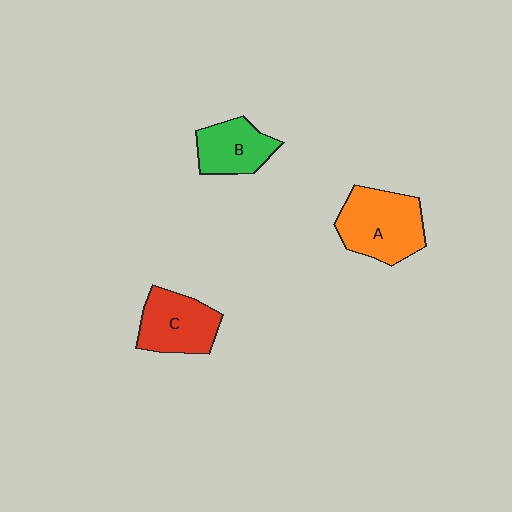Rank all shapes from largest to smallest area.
From largest to smallest: A (orange), C (red), B (green).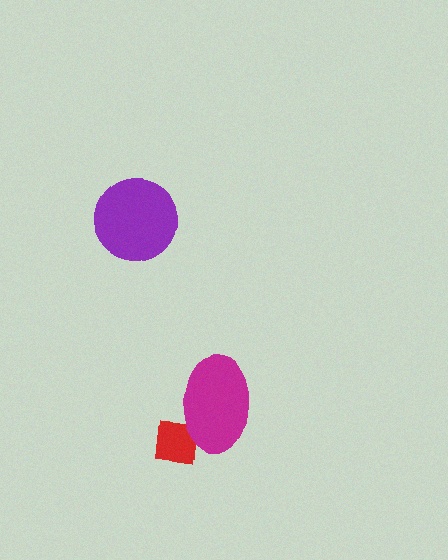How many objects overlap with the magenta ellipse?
1 object overlaps with the magenta ellipse.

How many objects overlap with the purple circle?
0 objects overlap with the purple circle.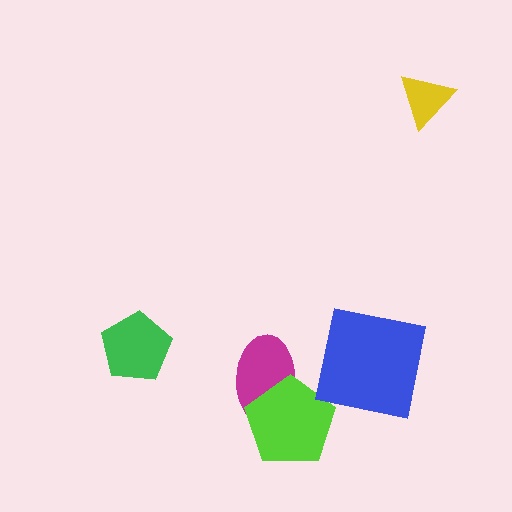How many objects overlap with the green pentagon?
0 objects overlap with the green pentagon.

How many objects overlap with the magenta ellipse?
1 object overlaps with the magenta ellipse.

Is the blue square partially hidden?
No, no other shape covers it.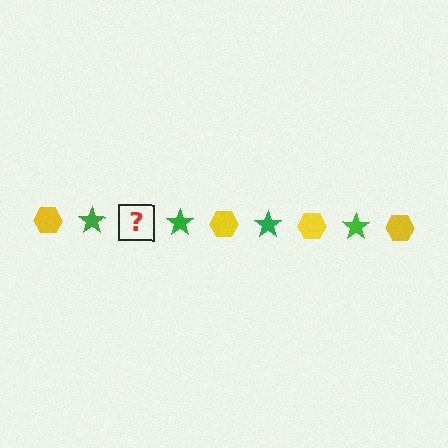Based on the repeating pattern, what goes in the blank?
The blank should be a yellow hexagon.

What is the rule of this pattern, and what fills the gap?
The rule is that the pattern alternates between yellow hexagon and green star. The gap should be filled with a yellow hexagon.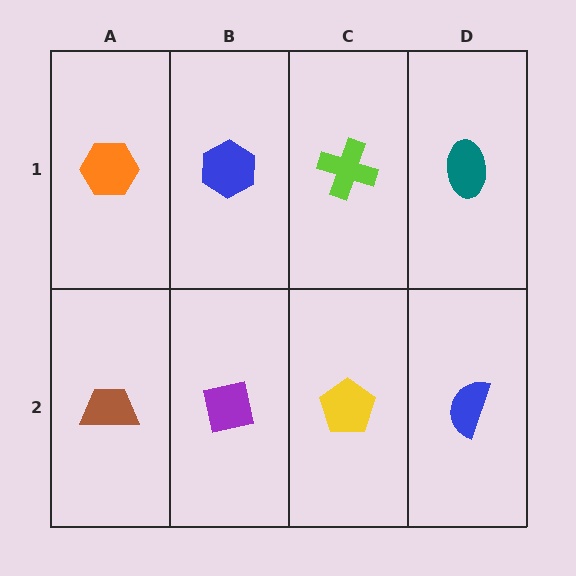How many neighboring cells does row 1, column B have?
3.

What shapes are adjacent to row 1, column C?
A yellow pentagon (row 2, column C), a blue hexagon (row 1, column B), a teal ellipse (row 1, column D).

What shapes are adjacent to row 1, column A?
A brown trapezoid (row 2, column A), a blue hexagon (row 1, column B).